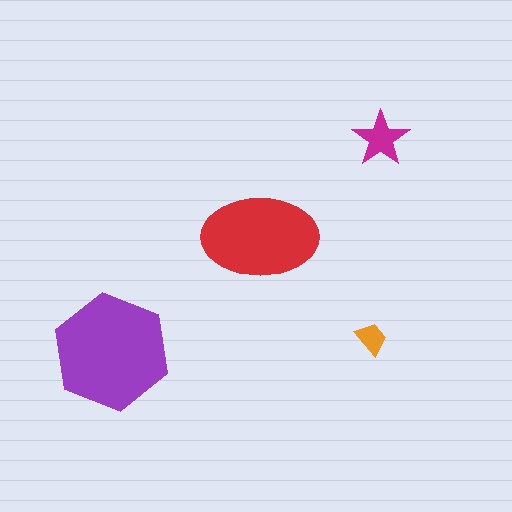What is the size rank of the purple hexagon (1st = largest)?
1st.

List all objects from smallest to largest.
The orange trapezoid, the magenta star, the red ellipse, the purple hexagon.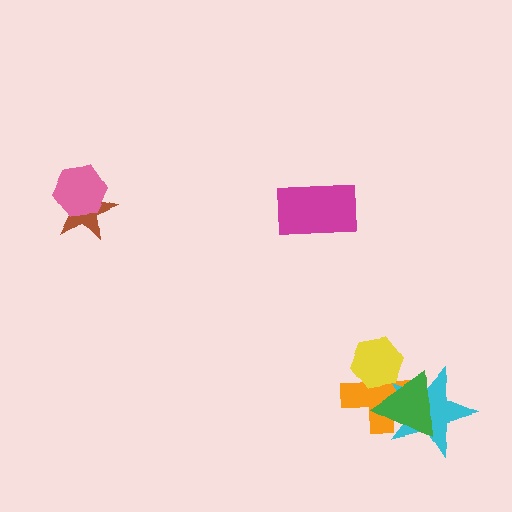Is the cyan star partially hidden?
Yes, it is partially covered by another shape.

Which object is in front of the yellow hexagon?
The green triangle is in front of the yellow hexagon.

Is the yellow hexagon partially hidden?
Yes, it is partially covered by another shape.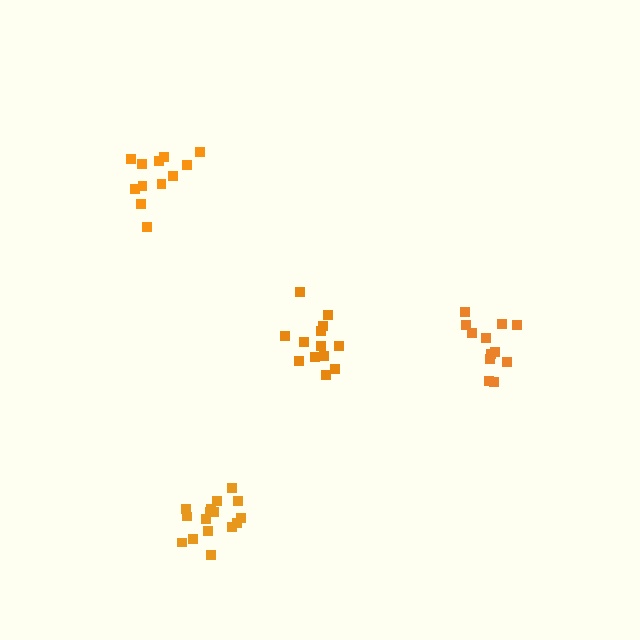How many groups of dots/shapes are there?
There are 4 groups.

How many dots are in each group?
Group 1: 13 dots, Group 2: 16 dots, Group 3: 12 dots, Group 4: 12 dots (53 total).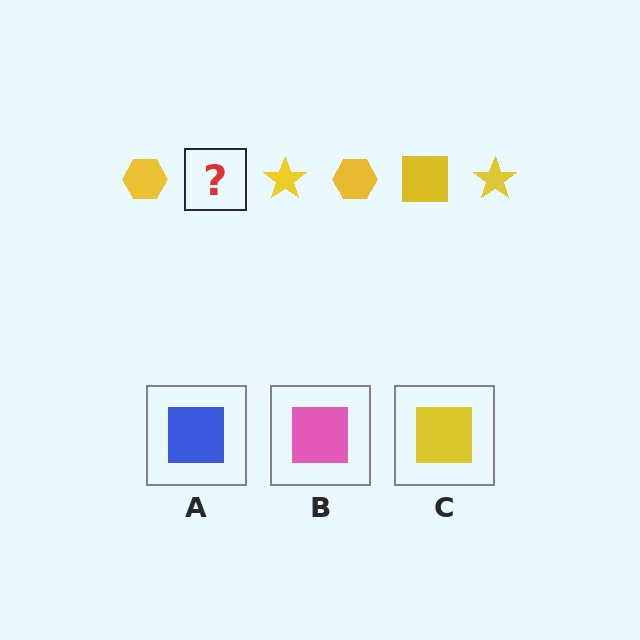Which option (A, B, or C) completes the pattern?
C.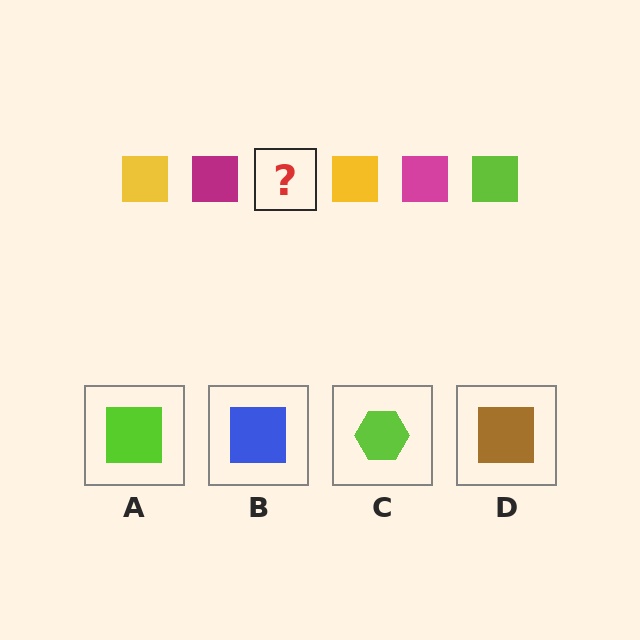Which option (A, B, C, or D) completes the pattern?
A.